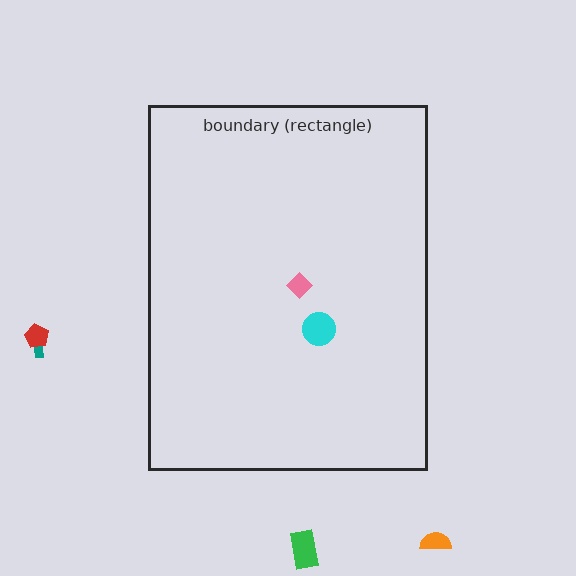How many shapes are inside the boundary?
2 inside, 4 outside.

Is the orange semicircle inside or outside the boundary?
Outside.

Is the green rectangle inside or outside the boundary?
Outside.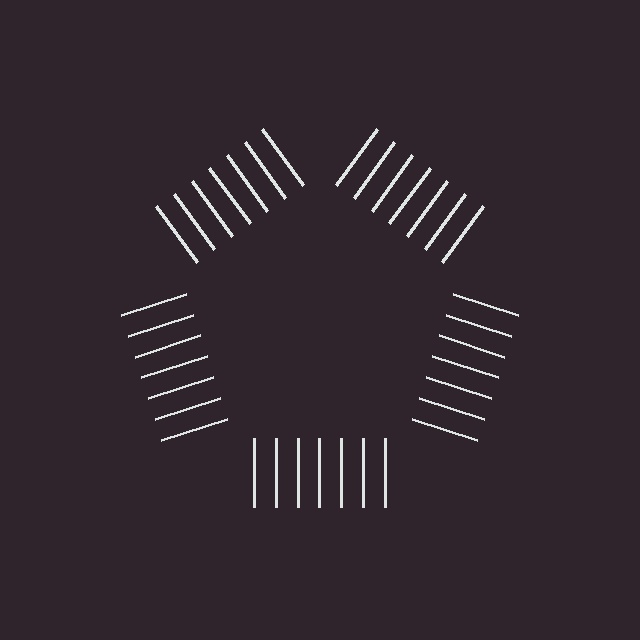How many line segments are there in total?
35 — 7 along each of the 5 edges.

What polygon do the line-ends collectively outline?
An illusory pentagon — the line segments terminate on its edges but no continuous stroke is drawn.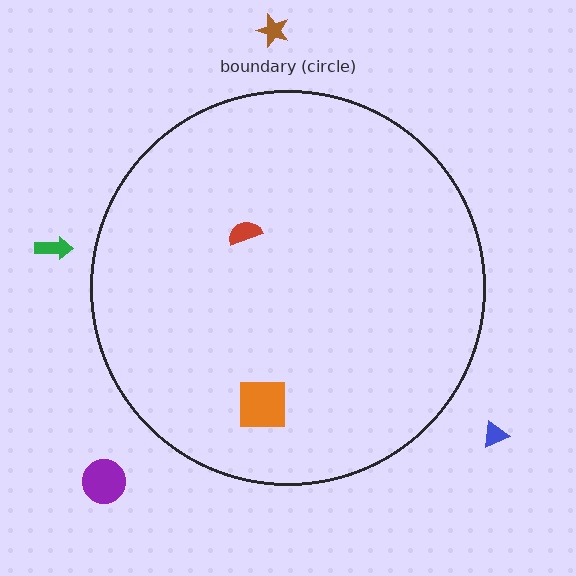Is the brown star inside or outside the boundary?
Outside.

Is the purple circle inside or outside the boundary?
Outside.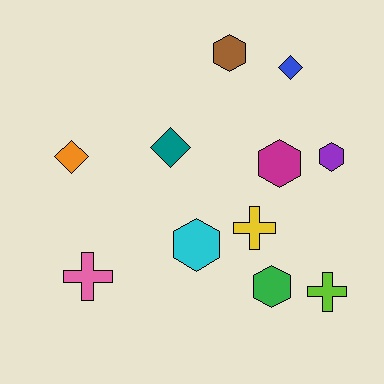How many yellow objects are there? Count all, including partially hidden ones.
There is 1 yellow object.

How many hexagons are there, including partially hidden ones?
There are 5 hexagons.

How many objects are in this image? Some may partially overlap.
There are 11 objects.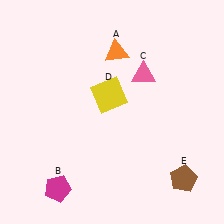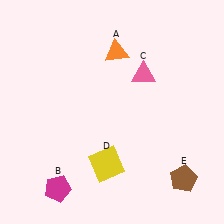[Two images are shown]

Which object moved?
The yellow square (D) moved down.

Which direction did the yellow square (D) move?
The yellow square (D) moved down.